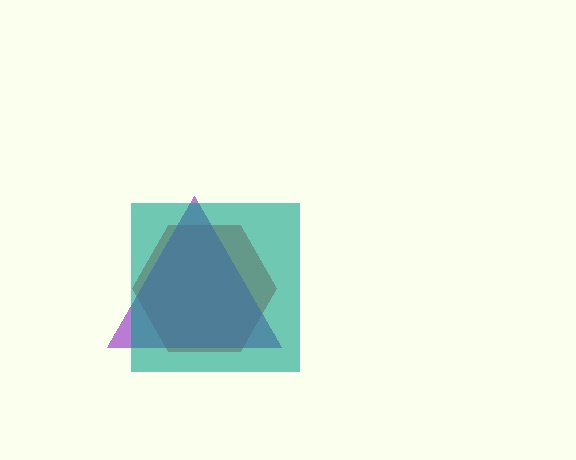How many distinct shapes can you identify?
There are 3 distinct shapes: a red hexagon, a purple triangle, a teal square.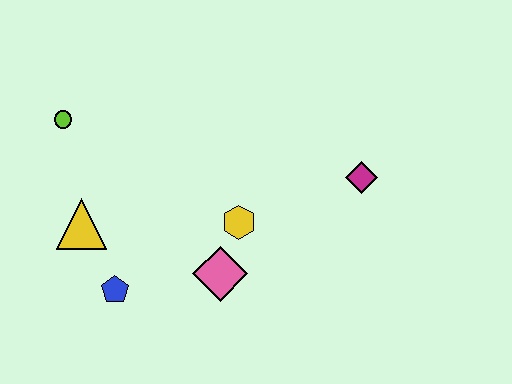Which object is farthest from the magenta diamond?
The lime circle is farthest from the magenta diamond.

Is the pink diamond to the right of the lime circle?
Yes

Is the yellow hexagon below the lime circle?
Yes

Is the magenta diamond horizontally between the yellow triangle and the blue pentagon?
No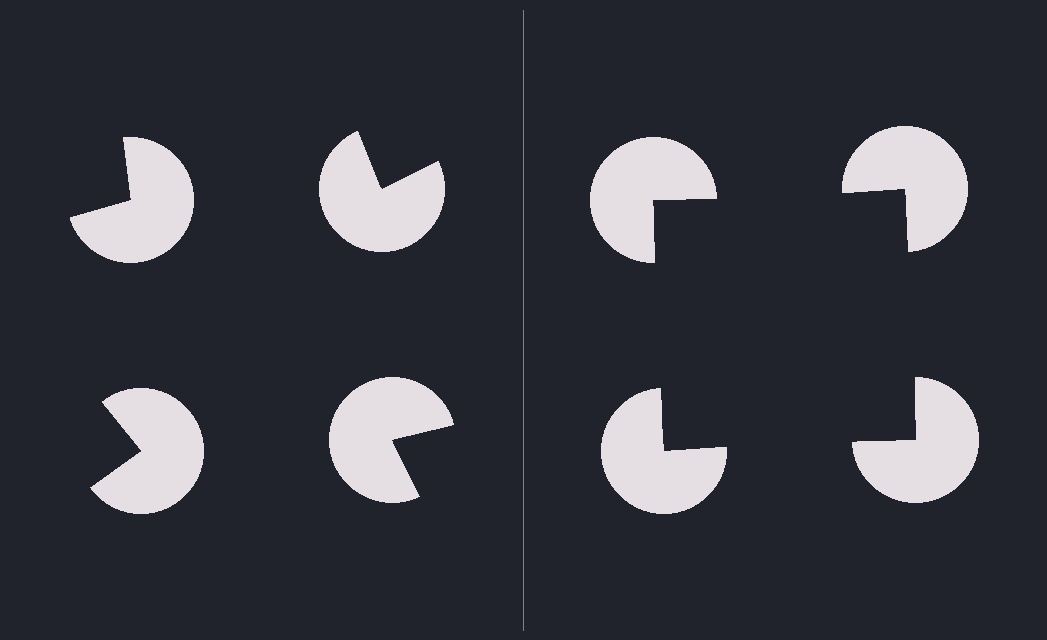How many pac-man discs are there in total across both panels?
8 — 4 on each side.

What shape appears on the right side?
An illusory square.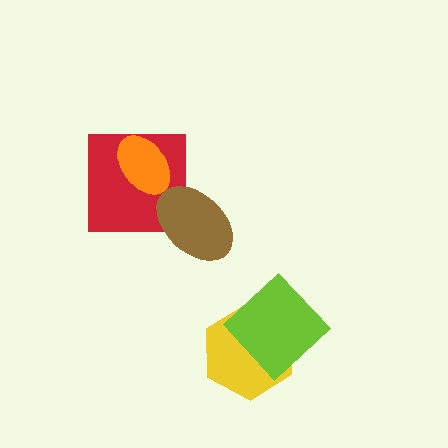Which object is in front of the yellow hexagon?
The lime diamond is in front of the yellow hexagon.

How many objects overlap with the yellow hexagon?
1 object overlaps with the yellow hexagon.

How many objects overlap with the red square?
2 objects overlap with the red square.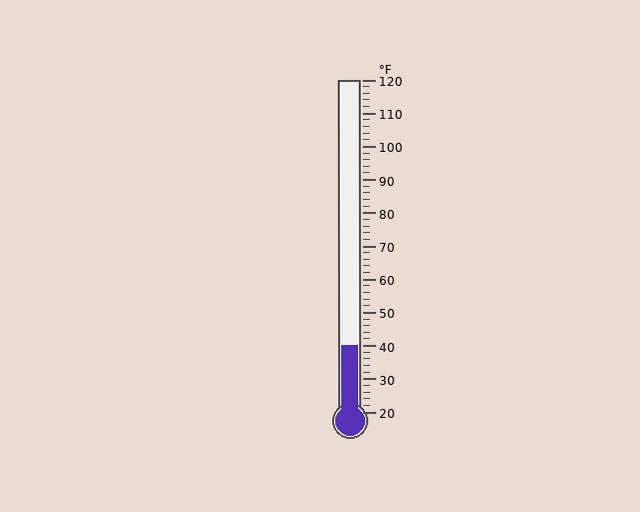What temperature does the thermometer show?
The thermometer shows approximately 40°F.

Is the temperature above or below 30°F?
The temperature is above 30°F.